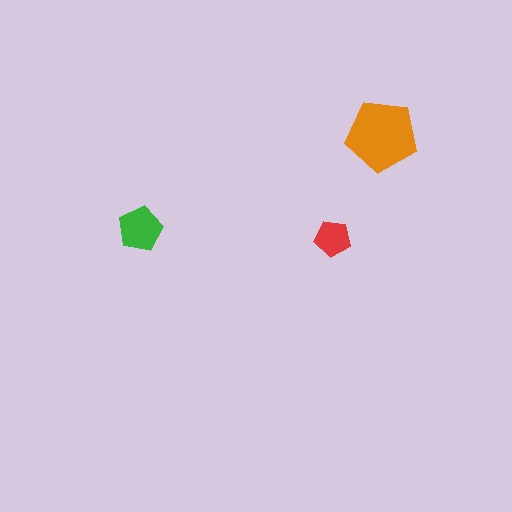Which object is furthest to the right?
The orange pentagon is rightmost.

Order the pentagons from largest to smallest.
the orange one, the green one, the red one.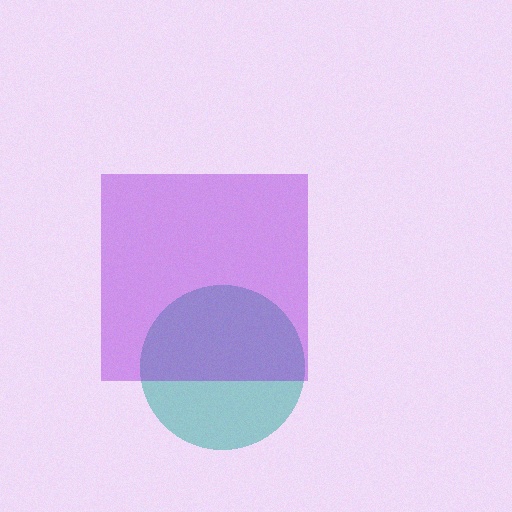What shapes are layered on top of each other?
The layered shapes are: a teal circle, a purple square.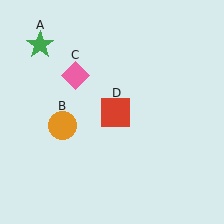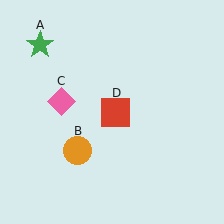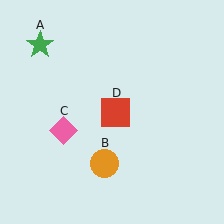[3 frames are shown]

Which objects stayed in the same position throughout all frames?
Green star (object A) and red square (object D) remained stationary.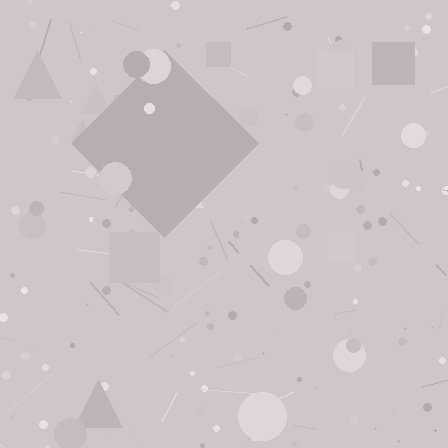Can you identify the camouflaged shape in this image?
The camouflaged shape is a diamond.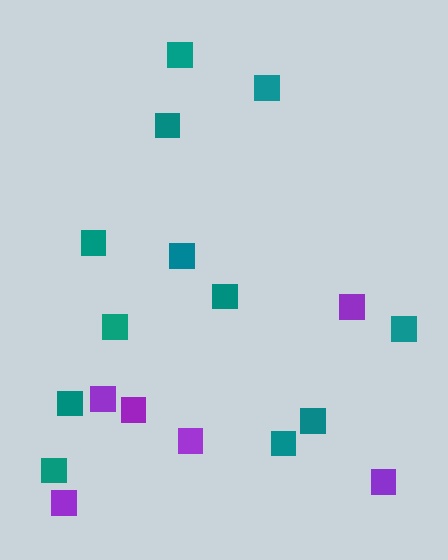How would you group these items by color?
There are 2 groups: one group of purple squares (6) and one group of teal squares (12).